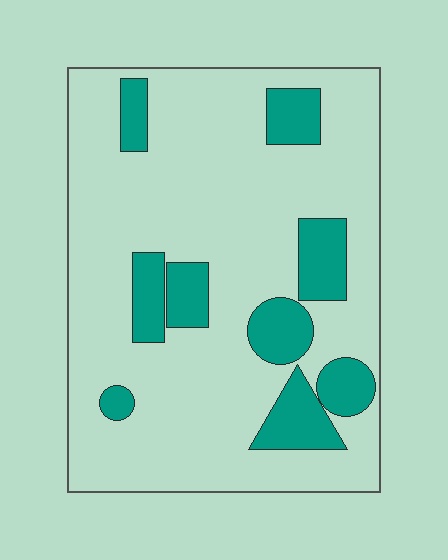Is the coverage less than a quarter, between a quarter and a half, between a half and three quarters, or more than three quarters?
Less than a quarter.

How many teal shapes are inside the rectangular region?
9.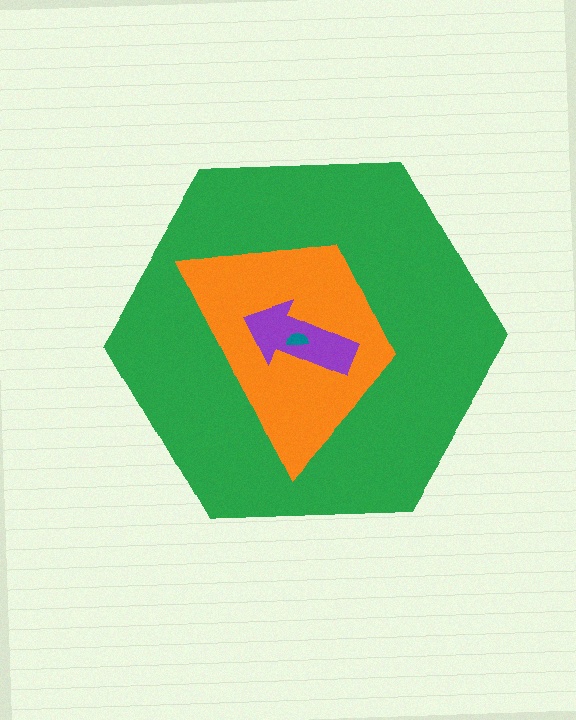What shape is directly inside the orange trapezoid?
The purple arrow.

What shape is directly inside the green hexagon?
The orange trapezoid.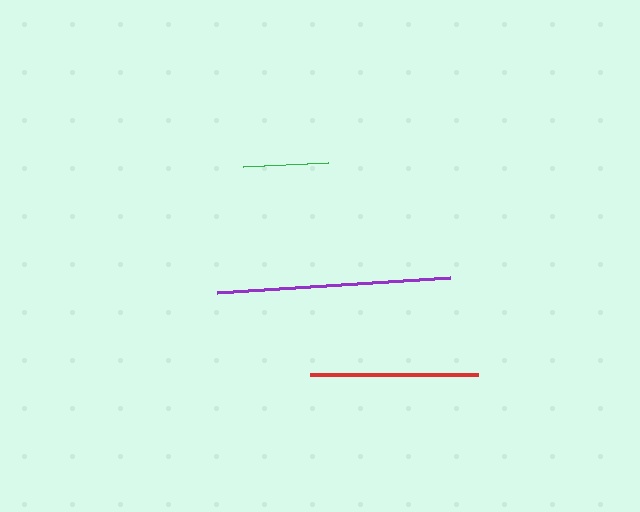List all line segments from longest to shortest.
From longest to shortest: purple, red, green.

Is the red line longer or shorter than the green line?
The red line is longer than the green line.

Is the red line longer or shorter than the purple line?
The purple line is longer than the red line.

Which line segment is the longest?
The purple line is the longest at approximately 234 pixels.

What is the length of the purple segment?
The purple segment is approximately 234 pixels long.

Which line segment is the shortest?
The green line is the shortest at approximately 86 pixels.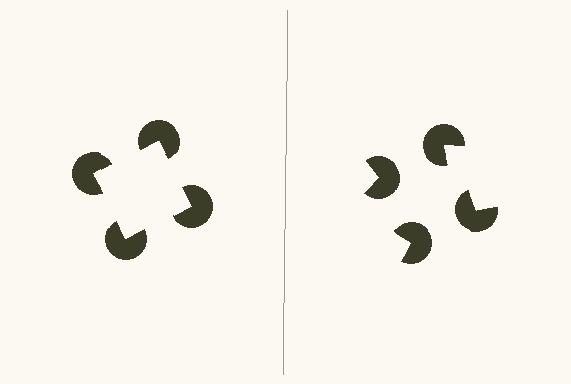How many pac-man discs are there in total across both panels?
8 — 4 on each side.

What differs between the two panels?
The pac-man discs are positioned identically on both sides; only the wedge orientations differ. On the left they align to a square; on the right they are misaligned.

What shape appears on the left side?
An illusory square.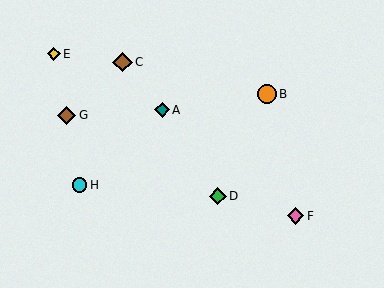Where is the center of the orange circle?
The center of the orange circle is at (267, 94).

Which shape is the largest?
The brown diamond (labeled C) is the largest.